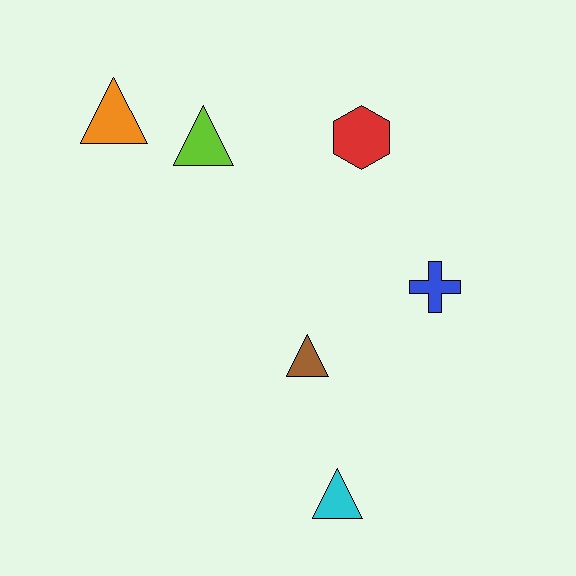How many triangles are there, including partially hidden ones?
There are 4 triangles.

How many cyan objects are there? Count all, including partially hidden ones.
There is 1 cyan object.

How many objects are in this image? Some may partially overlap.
There are 6 objects.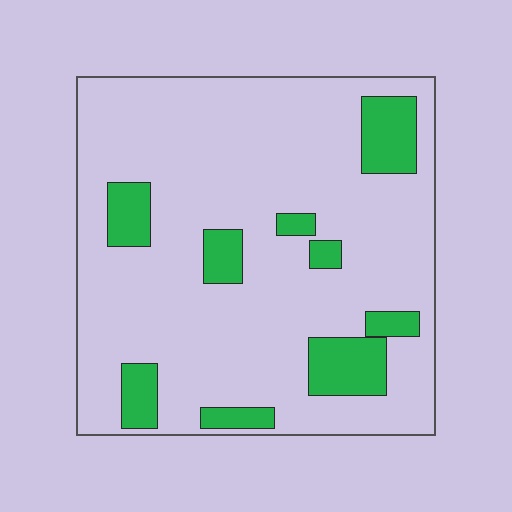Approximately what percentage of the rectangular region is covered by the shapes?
Approximately 15%.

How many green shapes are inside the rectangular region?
9.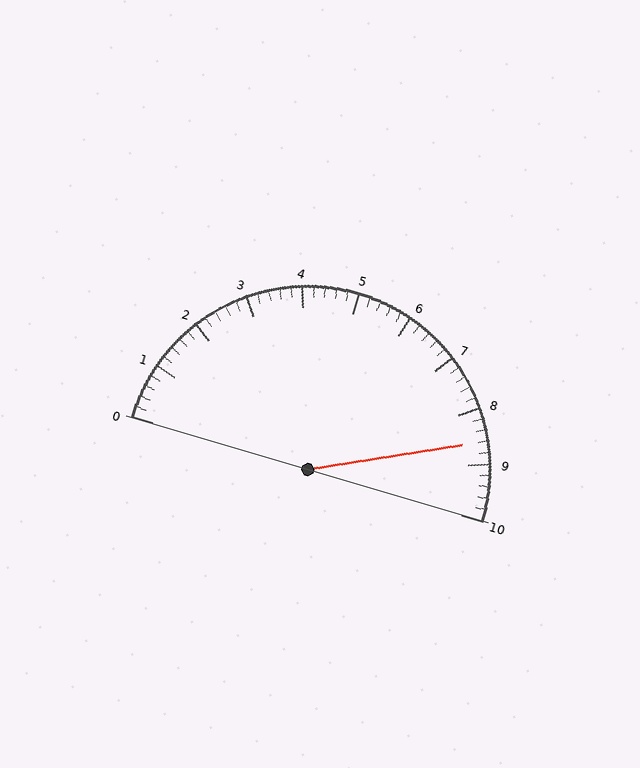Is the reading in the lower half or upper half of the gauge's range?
The reading is in the upper half of the range (0 to 10).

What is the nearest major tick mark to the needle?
The nearest major tick mark is 9.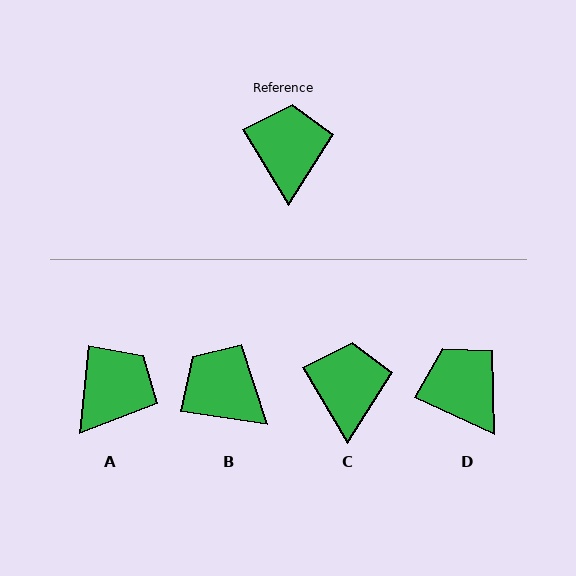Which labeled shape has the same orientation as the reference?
C.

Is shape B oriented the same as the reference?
No, it is off by about 50 degrees.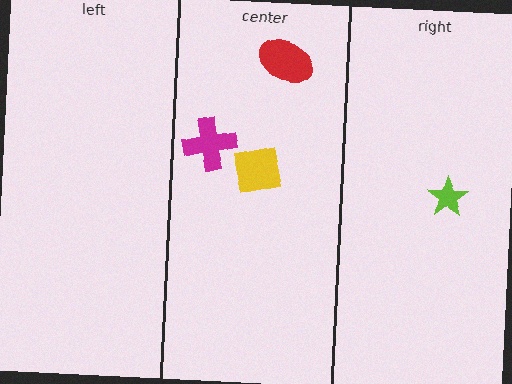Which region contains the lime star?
The right region.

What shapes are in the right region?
The lime star.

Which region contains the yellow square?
The center region.